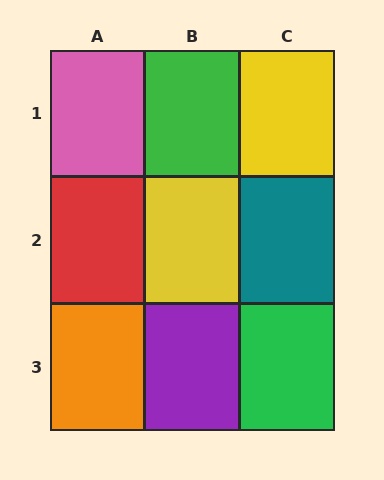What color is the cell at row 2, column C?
Teal.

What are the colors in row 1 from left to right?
Pink, green, yellow.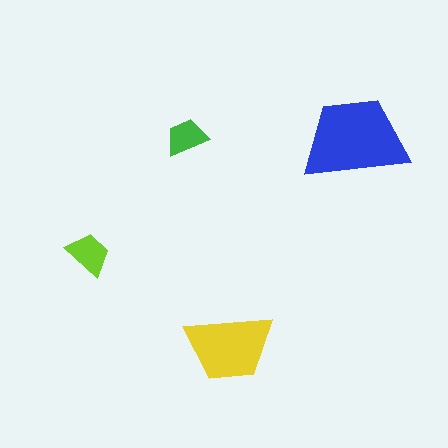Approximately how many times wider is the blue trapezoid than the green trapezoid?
About 2.5 times wider.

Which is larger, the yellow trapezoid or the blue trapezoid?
The blue one.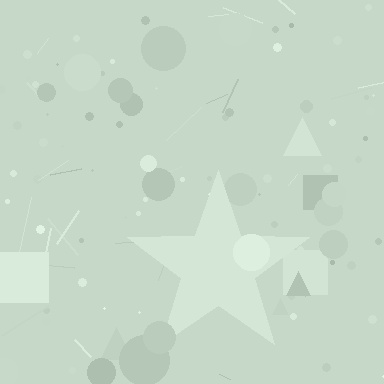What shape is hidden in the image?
A star is hidden in the image.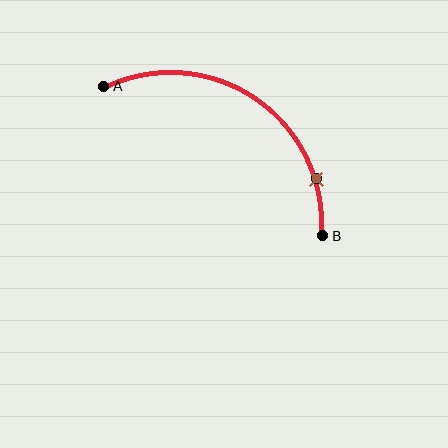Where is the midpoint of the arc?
The arc midpoint is the point on the curve farthest from the straight line joining A and B. It sits above and to the right of that line.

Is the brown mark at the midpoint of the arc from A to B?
No. The brown mark lies on the arc but is closer to endpoint B. The arc midpoint would be at the point on the curve equidistant along the arc from both A and B.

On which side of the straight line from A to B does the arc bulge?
The arc bulges above and to the right of the straight line connecting A and B.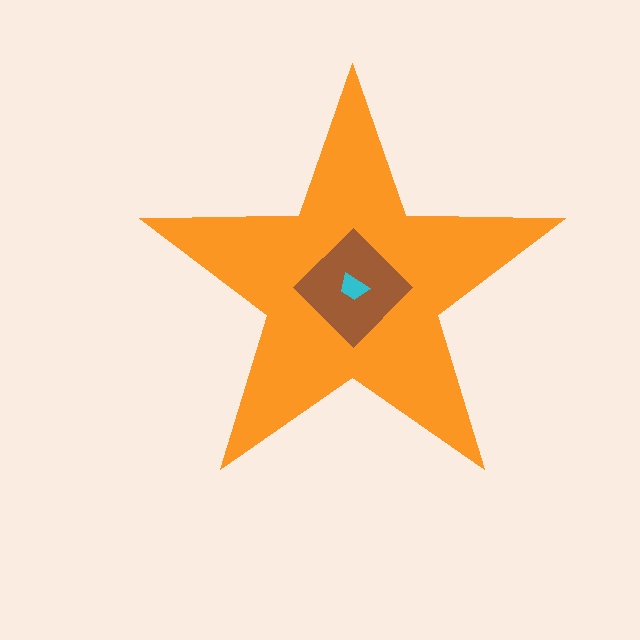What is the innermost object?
The cyan trapezoid.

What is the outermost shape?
The orange star.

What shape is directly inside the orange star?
The brown diamond.